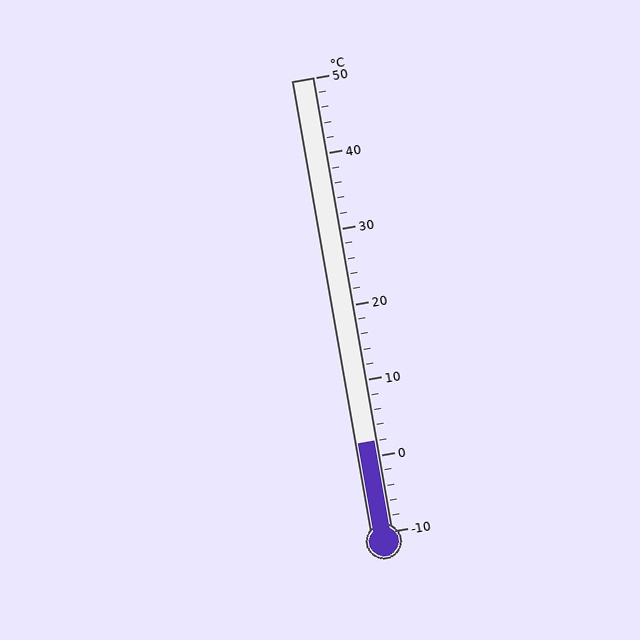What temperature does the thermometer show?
The thermometer shows approximately 2°C.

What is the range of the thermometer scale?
The thermometer scale ranges from -10°C to 50°C.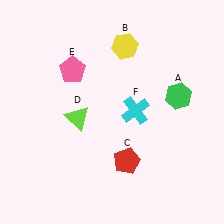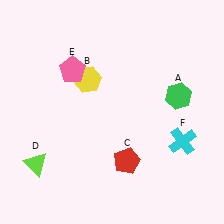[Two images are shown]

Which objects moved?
The objects that moved are: the yellow hexagon (B), the lime triangle (D), the cyan cross (F).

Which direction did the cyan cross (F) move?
The cyan cross (F) moved right.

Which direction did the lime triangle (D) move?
The lime triangle (D) moved down.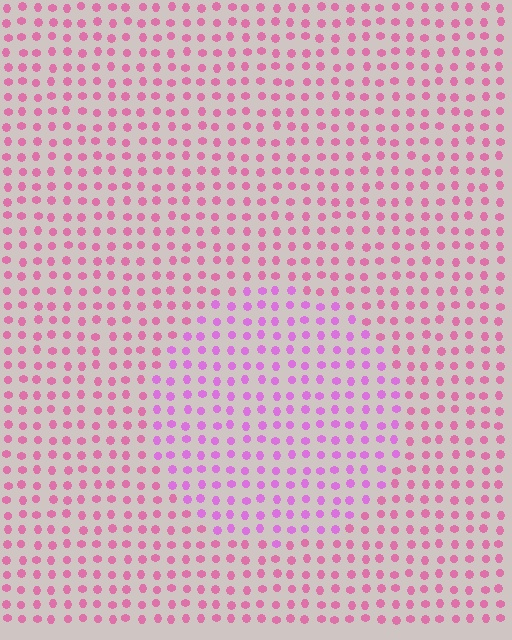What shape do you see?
I see a circle.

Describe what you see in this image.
The image is filled with small pink elements in a uniform arrangement. A circle-shaped region is visible where the elements are tinted to a slightly different hue, forming a subtle color boundary.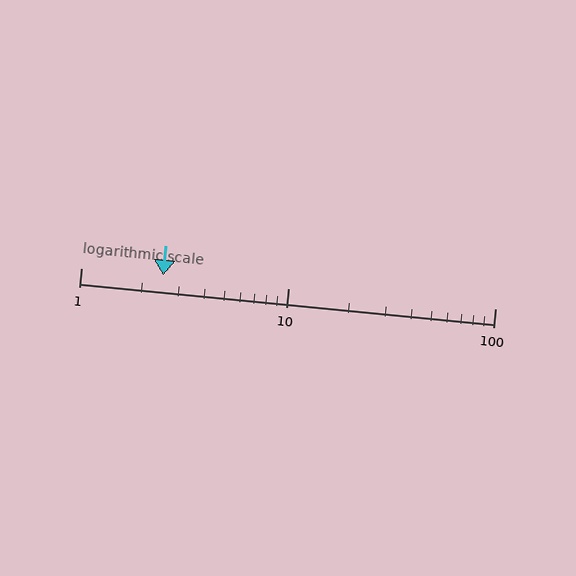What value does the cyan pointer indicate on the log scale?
The pointer indicates approximately 2.5.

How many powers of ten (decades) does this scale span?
The scale spans 2 decades, from 1 to 100.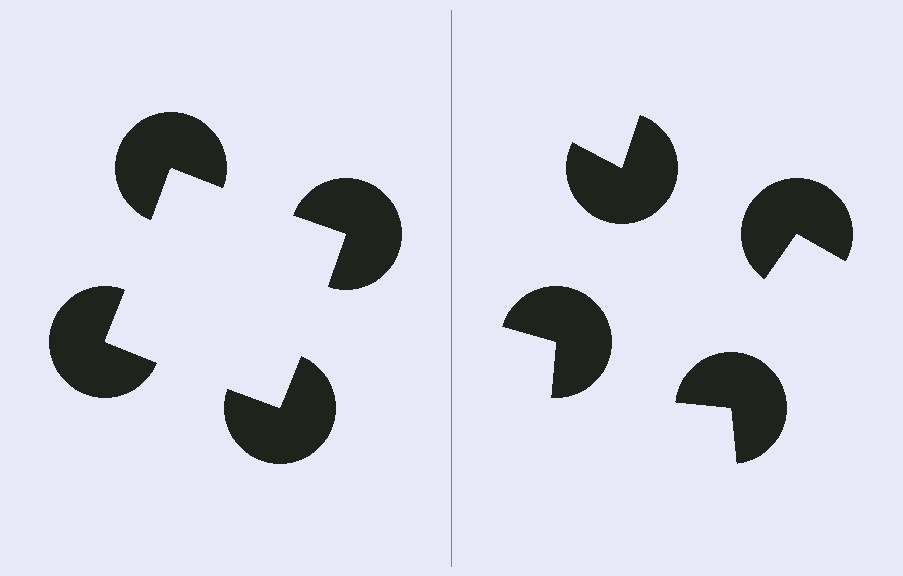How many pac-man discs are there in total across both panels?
8 — 4 on each side.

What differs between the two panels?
The pac-man discs are positioned identically on both sides; only the wedge orientations differ. On the left they align to a square; on the right they are misaligned.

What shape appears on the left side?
An illusory square.